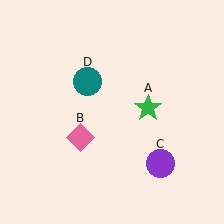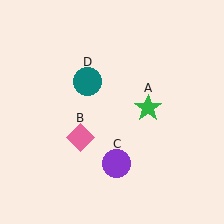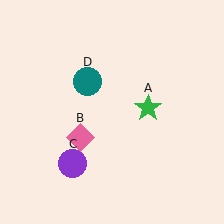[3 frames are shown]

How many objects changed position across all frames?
1 object changed position: purple circle (object C).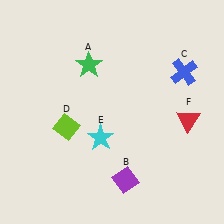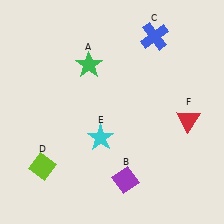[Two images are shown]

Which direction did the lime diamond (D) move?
The lime diamond (D) moved down.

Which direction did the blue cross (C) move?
The blue cross (C) moved up.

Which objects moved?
The objects that moved are: the blue cross (C), the lime diamond (D).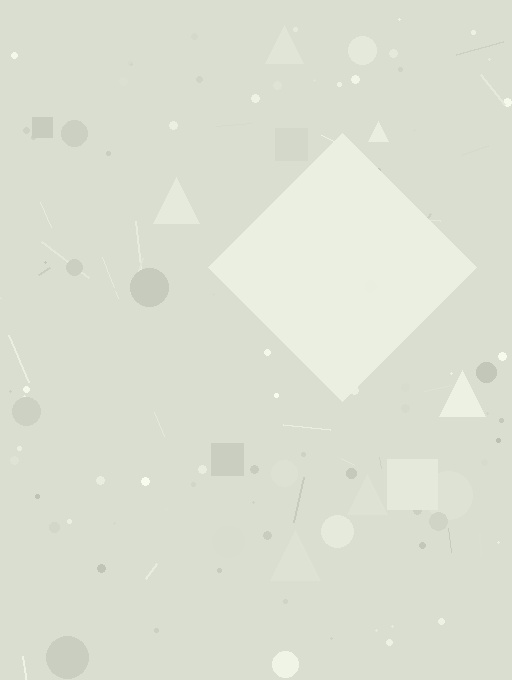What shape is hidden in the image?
A diamond is hidden in the image.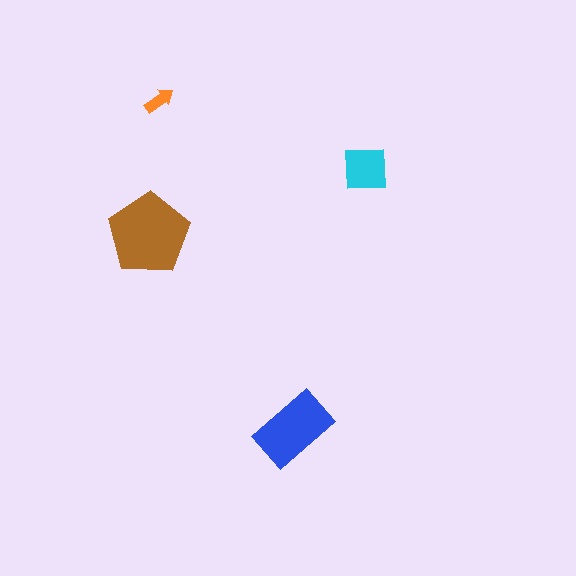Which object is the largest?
The brown pentagon.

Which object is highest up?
The orange arrow is topmost.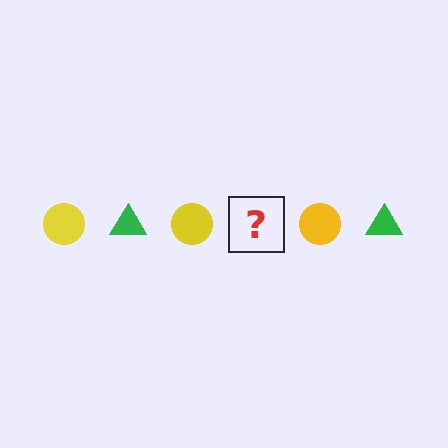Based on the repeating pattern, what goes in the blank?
The blank should be a green triangle.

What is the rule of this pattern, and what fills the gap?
The rule is that the pattern alternates between yellow circle and green triangle. The gap should be filled with a green triangle.